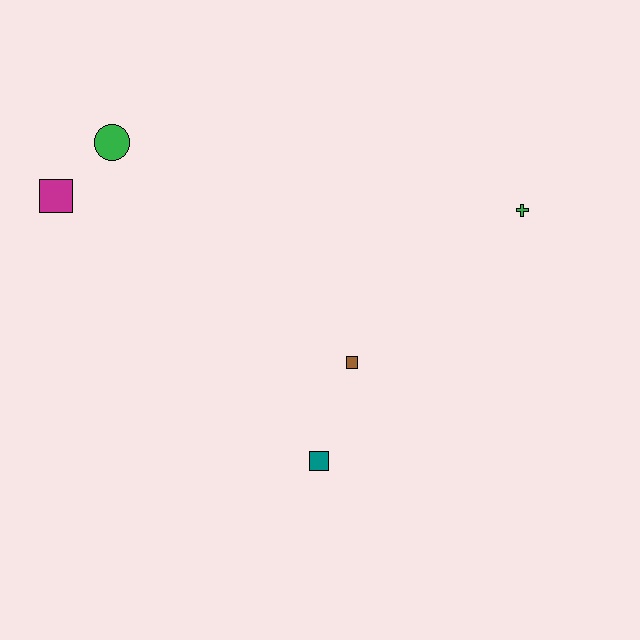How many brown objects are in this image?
There is 1 brown object.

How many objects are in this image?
There are 5 objects.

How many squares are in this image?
There are 3 squares.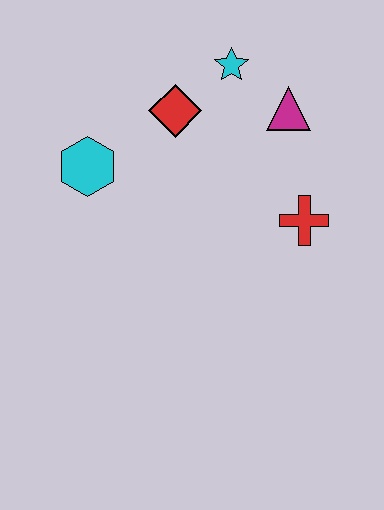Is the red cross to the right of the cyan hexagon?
Yes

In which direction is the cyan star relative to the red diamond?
The cyan star is to the right of the red diamond.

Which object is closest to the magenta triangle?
The cyan star is closest to the magenta triangle.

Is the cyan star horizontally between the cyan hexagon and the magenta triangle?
Yes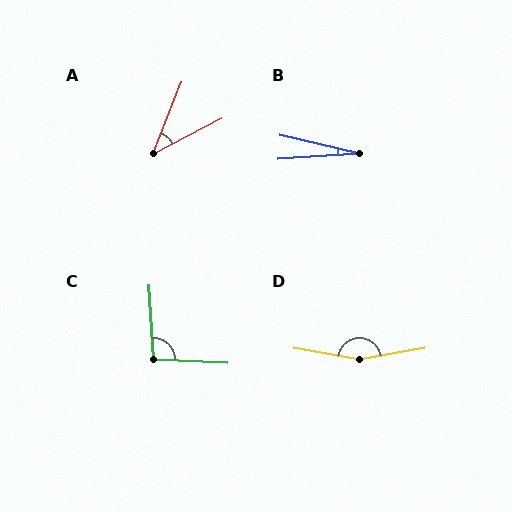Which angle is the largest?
D, at approximately 160 degrees.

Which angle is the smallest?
B, at approximately 16 degrees.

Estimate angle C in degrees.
Approximately 96 degrees.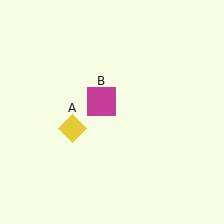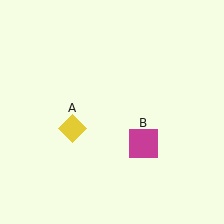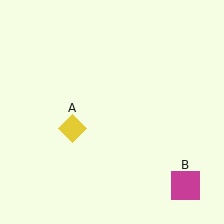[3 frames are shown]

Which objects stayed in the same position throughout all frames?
Yellow diamond (object A) remained stationary.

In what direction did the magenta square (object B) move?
The magenta square (object B) moved down and to the right.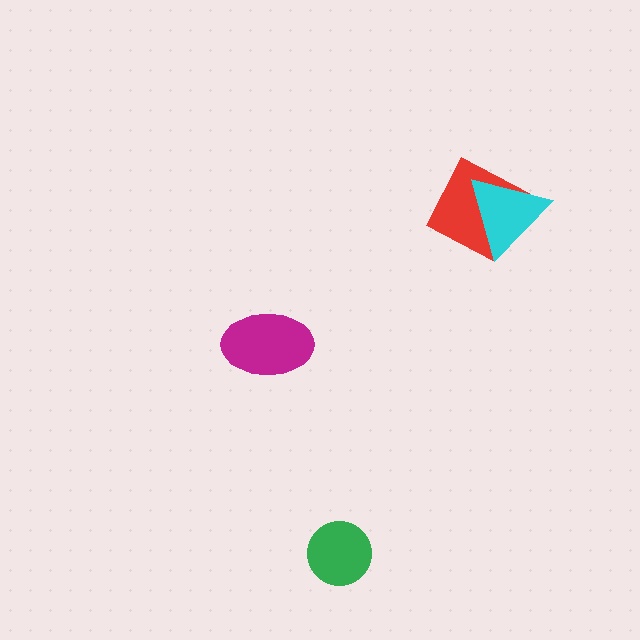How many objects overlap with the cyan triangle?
1 object overlaps with the cyan triangle.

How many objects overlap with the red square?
1 object overlaps with the red square.